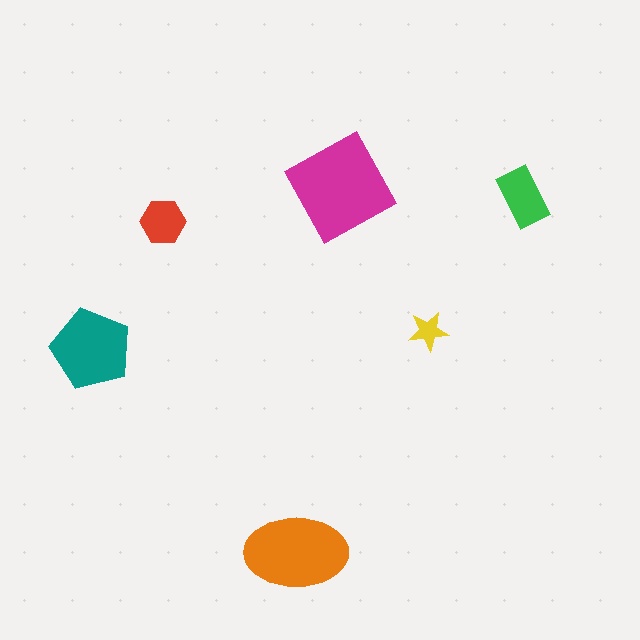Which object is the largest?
The magenta diamond.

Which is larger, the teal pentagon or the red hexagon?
The teal pentagon.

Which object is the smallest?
The yellow star.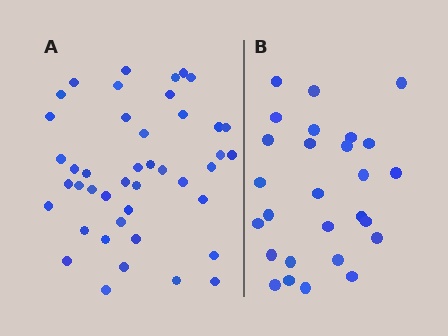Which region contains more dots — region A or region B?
Region A (the left region) has more dots.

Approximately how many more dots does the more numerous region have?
Region A has approximately 15 more dots than region B.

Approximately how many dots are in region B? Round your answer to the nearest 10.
About 30 dots. (The exact count is 27, which rounds to 30.)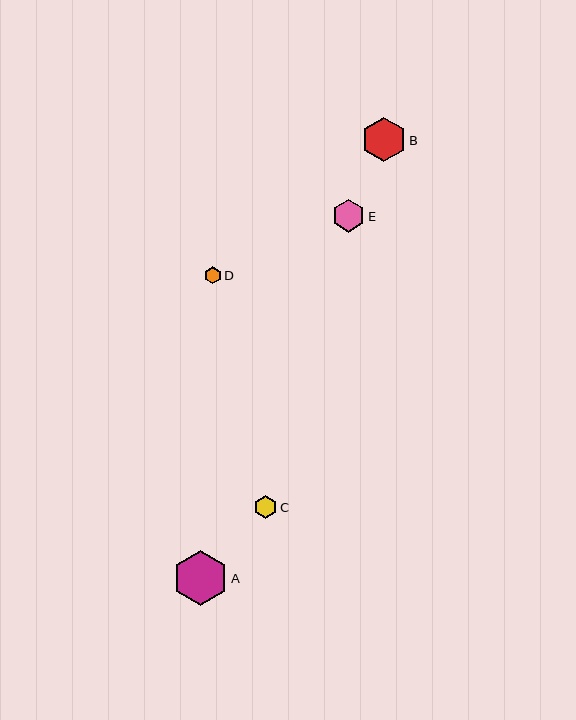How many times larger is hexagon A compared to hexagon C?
Hexagon A is approximately 2.4 times the size of hexagon C.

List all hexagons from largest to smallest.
From largest to smallest: A, B, E, C, D.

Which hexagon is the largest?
Hexagon A is the largest with a size of approximately 55 pixels.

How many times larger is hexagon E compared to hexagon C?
Hexagon E is approximately 1.4 times the size of hexagon C.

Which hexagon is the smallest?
Hexagon D is the smallest with a size of approximately 17 pixels.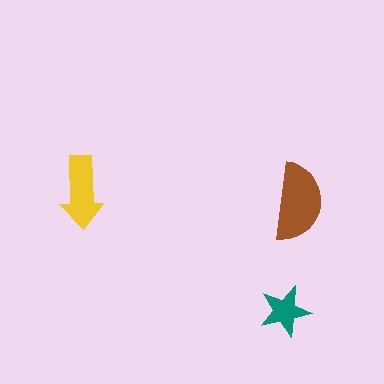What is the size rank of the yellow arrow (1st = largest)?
2nd.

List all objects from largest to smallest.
The brown semicircle, the yellow arrow, the teal star.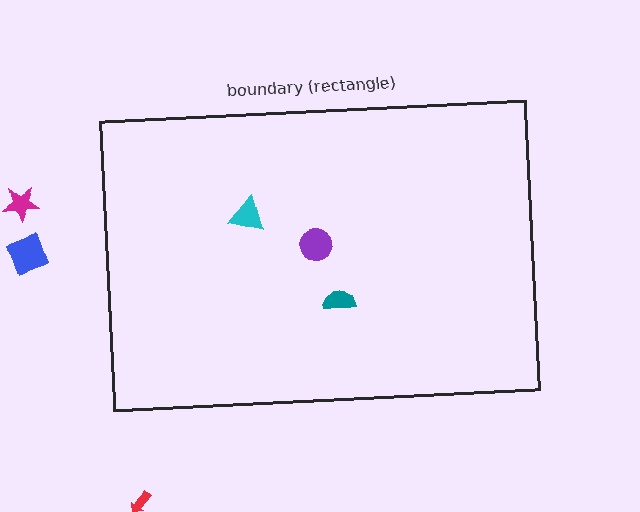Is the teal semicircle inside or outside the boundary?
Inside.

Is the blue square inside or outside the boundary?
Outside.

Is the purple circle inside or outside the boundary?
Inside.